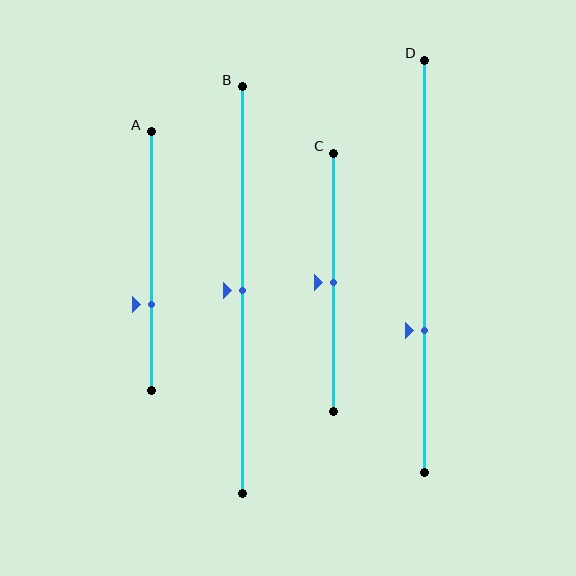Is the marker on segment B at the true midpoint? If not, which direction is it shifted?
Yes, the marker on segment B is at the true midpoint.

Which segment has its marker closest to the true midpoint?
Segment B has its marker closest to the true midpoint.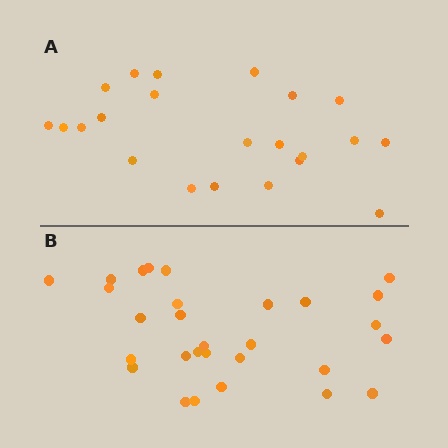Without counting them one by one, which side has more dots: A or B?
Region B (the bottom region) has more dots.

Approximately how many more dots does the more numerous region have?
Region B has roughly 8 or so more dots than region A.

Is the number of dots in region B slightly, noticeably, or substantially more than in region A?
Region B has noticeably more, but not dramatically so. The ratio is roughly 1.3 to 1.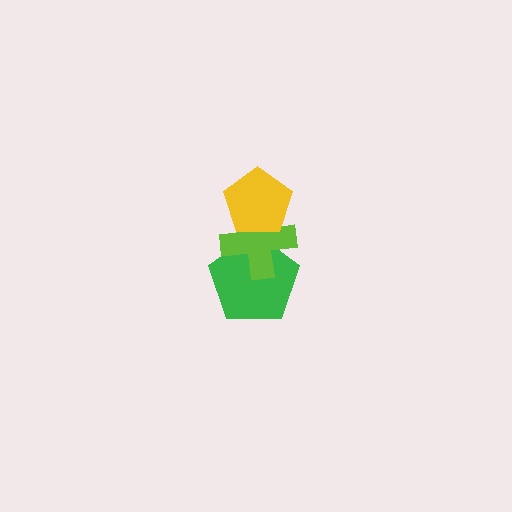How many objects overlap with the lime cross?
2 objects overlap with the lime cross.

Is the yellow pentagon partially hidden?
No, no other shape covers it.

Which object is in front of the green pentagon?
The lime cross is in front of the green pentagon.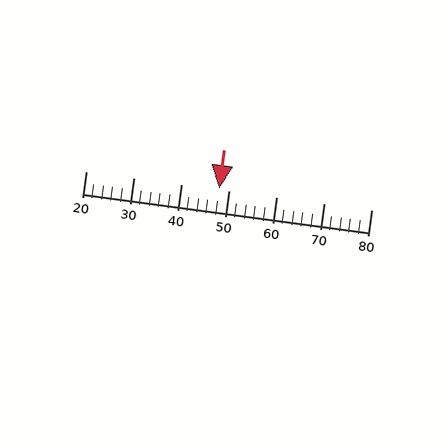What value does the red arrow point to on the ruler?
The red arrow points to approximately 48.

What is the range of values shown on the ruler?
The ruler shows values from 20 to 80.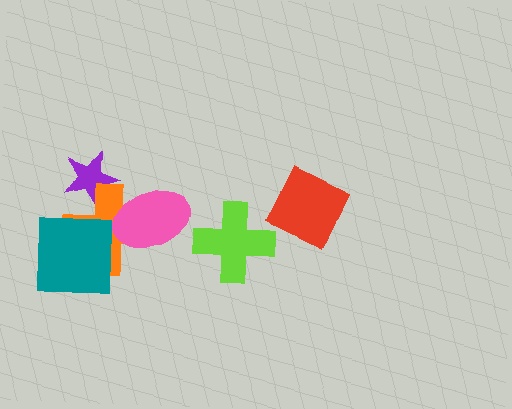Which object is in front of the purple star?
The orange cross is in front of the purple star.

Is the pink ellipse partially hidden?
No, no other shape covers it.